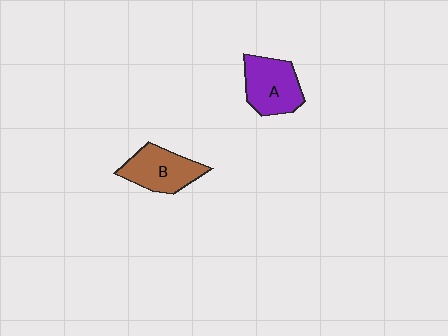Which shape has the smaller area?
Shape B (brown).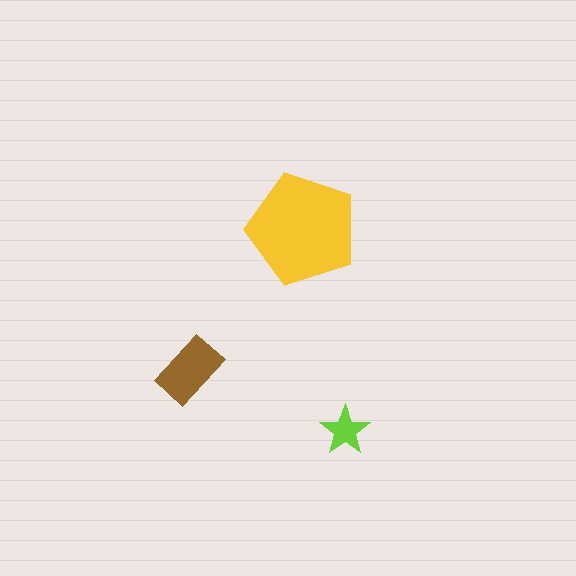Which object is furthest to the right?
The lime star is rightmost.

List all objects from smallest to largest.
The lime star, the brown rectangle, the yellow pentagon.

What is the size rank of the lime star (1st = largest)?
3rd.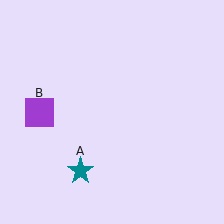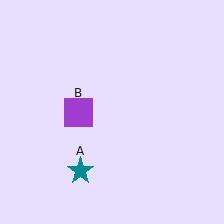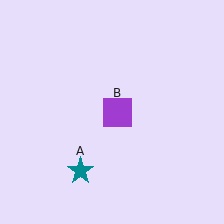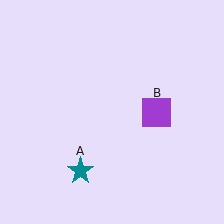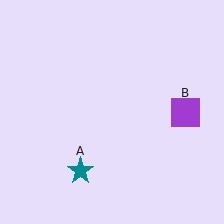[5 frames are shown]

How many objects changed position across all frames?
1 object changed position: purple square (object B).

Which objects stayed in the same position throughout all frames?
Teal star (object A) remained stationary.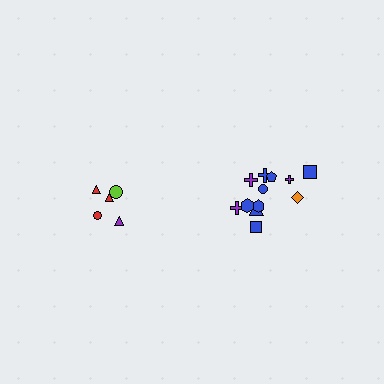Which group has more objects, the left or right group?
The right group.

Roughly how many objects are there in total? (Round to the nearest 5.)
Roughly 15 objects in total.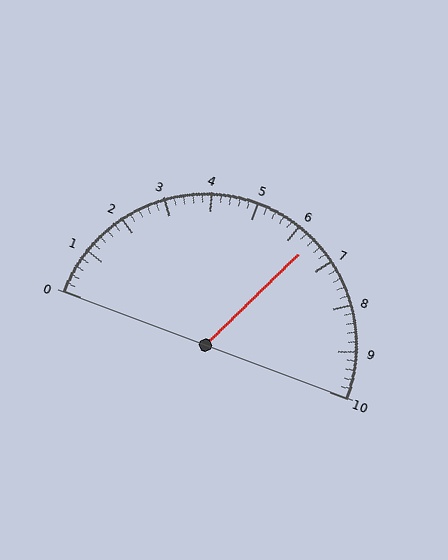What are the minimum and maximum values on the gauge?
The gauge ranges from 0 to 10.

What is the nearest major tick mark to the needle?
The nearest major tick mark is 6.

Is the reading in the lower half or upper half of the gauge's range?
The reading is in the upper half of the range (0 to 10).